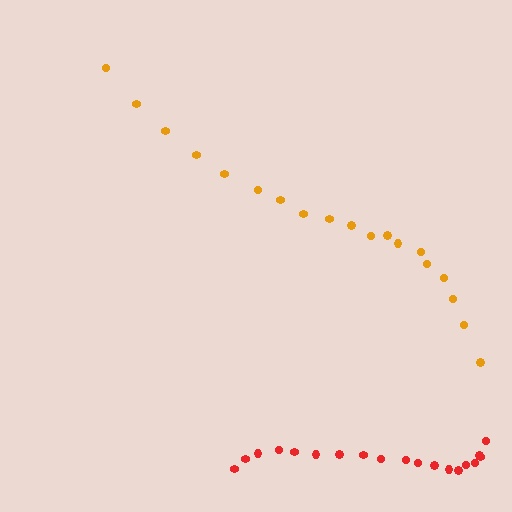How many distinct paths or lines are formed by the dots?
There are 2 distinct paths.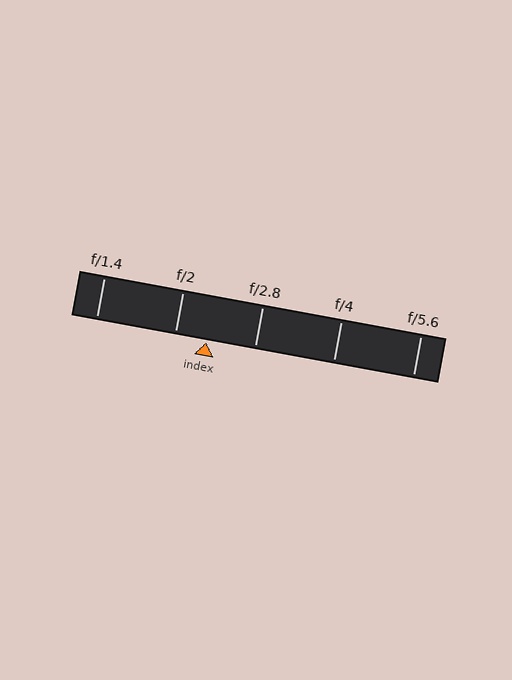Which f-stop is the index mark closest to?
The index mark is closest to f/2.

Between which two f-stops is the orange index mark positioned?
The index mark is between f/2 and f/2.8.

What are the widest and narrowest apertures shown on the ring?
The widest aperture shown is f/1.4 and the narrowest is f/5.6.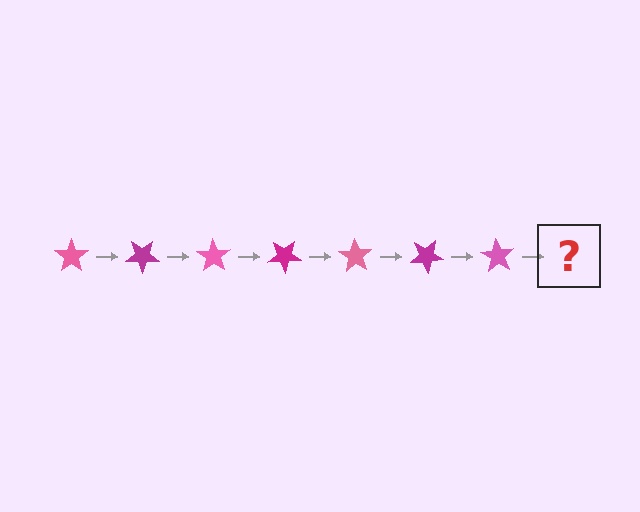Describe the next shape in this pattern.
It should be a magenta star, rotated 245 degrees from the start.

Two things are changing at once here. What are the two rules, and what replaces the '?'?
The two rules are that it rotates 35 degrees each step and the color cycles through pink and magenta. The '?' should be a magenta star, rotated 245 degrees from the start.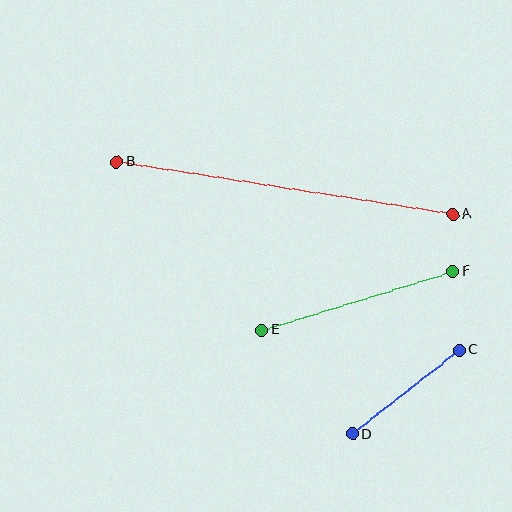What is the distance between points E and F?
The distance is approximately 200 pixels.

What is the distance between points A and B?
The distance is approximately 340 pixels.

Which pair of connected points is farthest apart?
Points A and B are farthest apart.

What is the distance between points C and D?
The distance is approximately 136 pixels.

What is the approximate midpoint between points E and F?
The midpoint is at approximately (357, 301) pixels.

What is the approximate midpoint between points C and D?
The midpoint is at approximately (406, 392) pixels.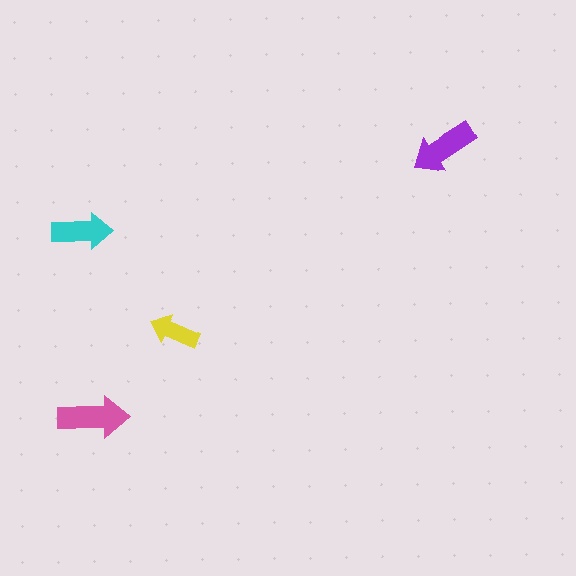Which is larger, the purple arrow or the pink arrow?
The pink one.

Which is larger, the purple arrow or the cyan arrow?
The purple one.